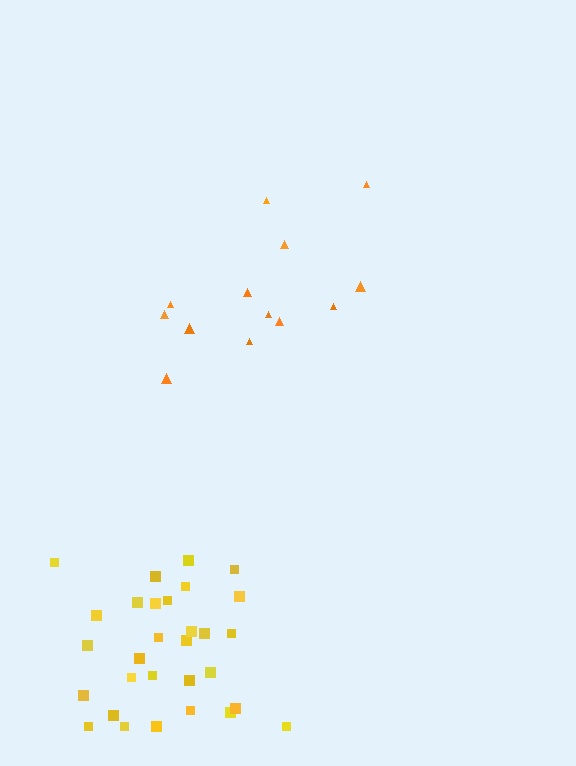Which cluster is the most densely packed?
Yellow.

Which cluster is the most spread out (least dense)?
Orange.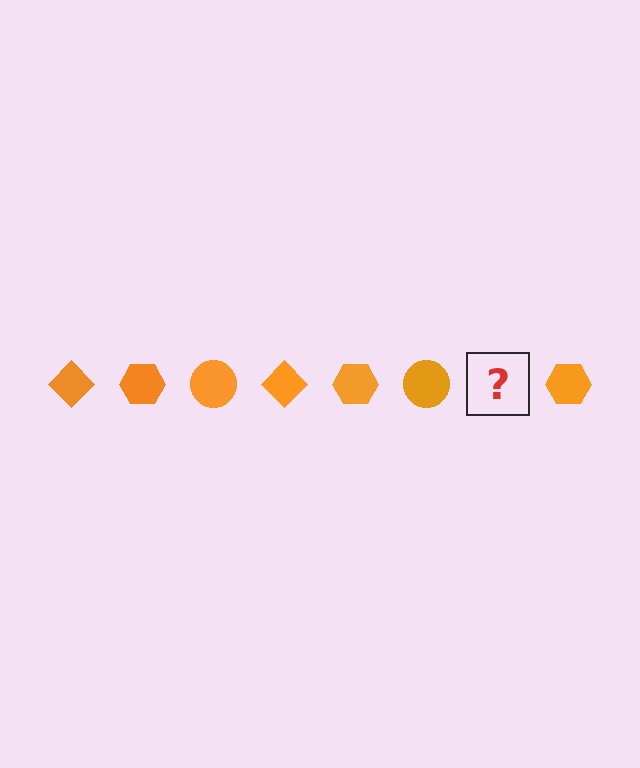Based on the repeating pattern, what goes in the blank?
The blank should be an orange diamond.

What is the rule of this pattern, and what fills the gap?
The rule is that the pattern cycles through diamond, hexagon, circle shapes in orange. The gap should be filled with an orange diamond.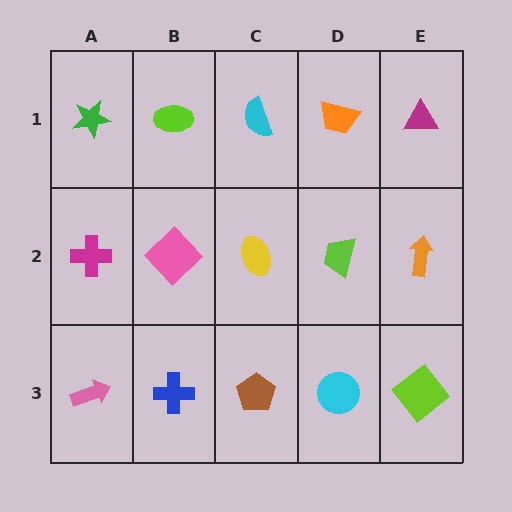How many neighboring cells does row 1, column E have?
2.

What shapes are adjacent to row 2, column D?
An orange trapezoid (row 1, column D), a cyan circle (row 3, column D), a yellow ellipse (row 2, column C), an orange arrow (row 2, column E).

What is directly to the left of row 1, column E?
An orange trapezoid.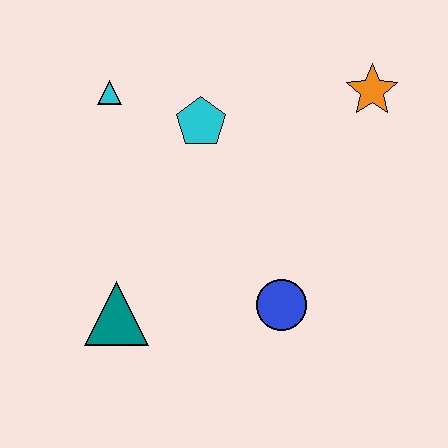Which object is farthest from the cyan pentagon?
The teal triangle is farthest from the cyan pentagon.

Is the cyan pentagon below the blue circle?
No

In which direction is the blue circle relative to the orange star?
The blue circle is below the orange star.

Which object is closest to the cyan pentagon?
The cyan triangle is closest to the cyan pentagon.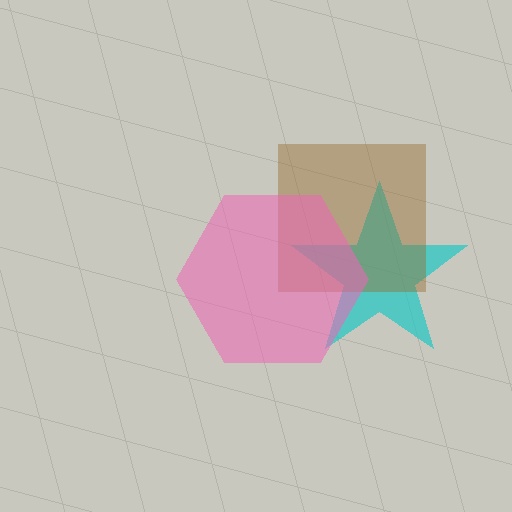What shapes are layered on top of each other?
The layered shapes are: a cyan star, a brown square, a pink hexagon.